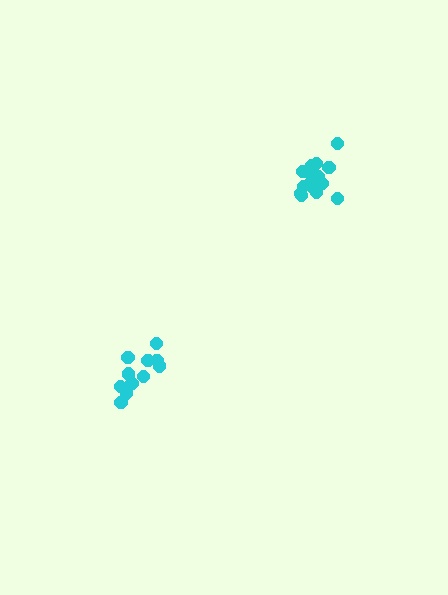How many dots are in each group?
Group 1: 11 dots, Group 2: 16 dots (27 total).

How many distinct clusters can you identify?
There are 2 distinct clusters.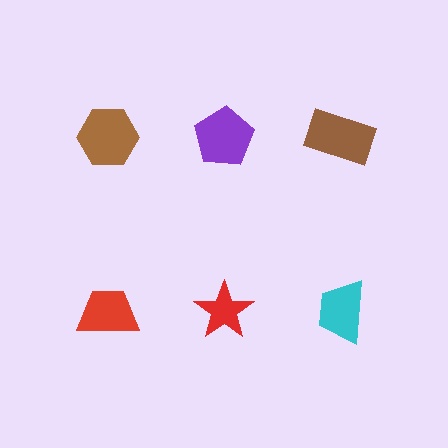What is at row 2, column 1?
A red trapezoid.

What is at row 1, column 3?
A brown rectangle.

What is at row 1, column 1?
A brown hexagon.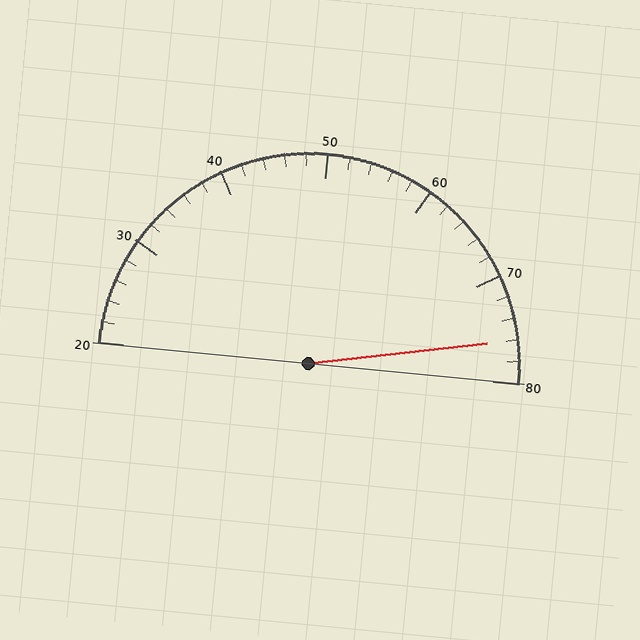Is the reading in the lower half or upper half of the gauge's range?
The reading is in the upper half of the range (20 to 80).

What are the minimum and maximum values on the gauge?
The gauge ranges from 20 to 80.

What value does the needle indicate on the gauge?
The needle indicates approximately 76.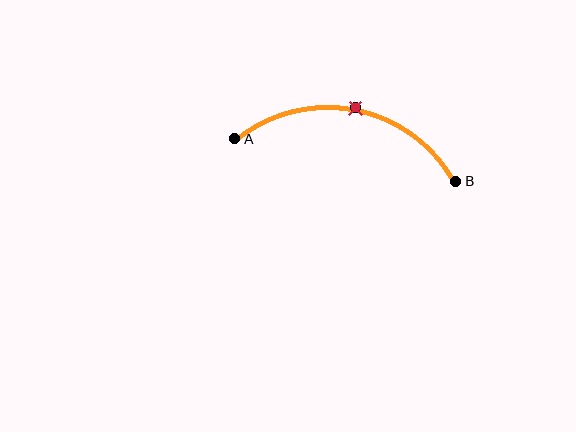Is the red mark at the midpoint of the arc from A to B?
Yes. The red mark lies on the arc at equal arc-length from both A and B — it is the arc midpoint.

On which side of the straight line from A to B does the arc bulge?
The arc bulges above the straight line connecting A and B.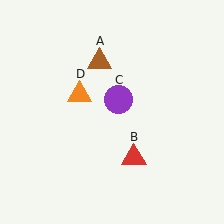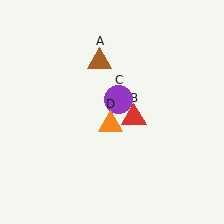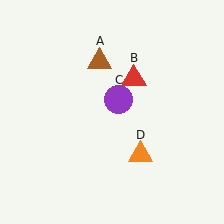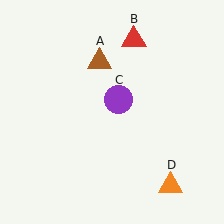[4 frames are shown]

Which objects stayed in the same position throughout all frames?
Brown triangle (object A) and purple circle (object C) remained stationary.